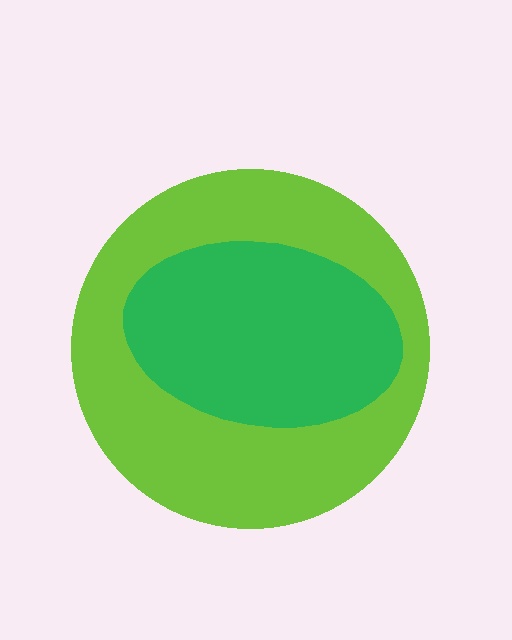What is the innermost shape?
The green ellipse.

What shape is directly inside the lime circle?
The green ellipse.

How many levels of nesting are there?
2.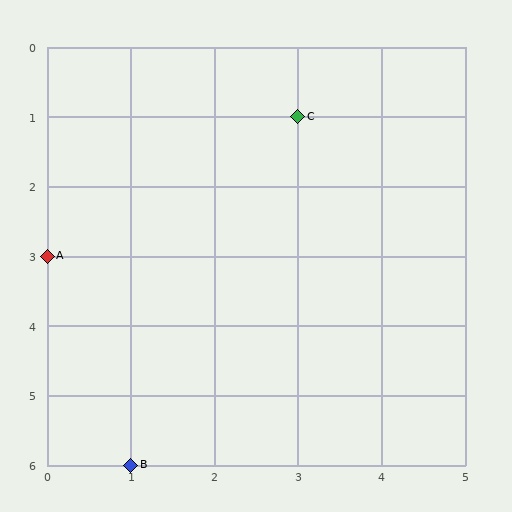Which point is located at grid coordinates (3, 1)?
Point C is at (3, 1).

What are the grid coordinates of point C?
Point C is at grid coordinates (3, 1).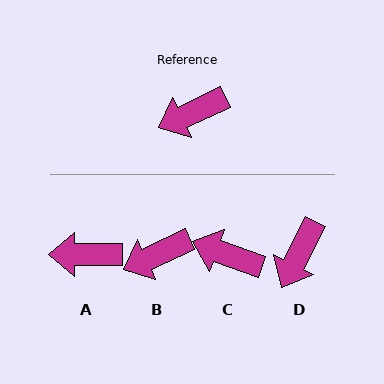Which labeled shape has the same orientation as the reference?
B.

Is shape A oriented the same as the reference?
No, it is off by about 25 degrees.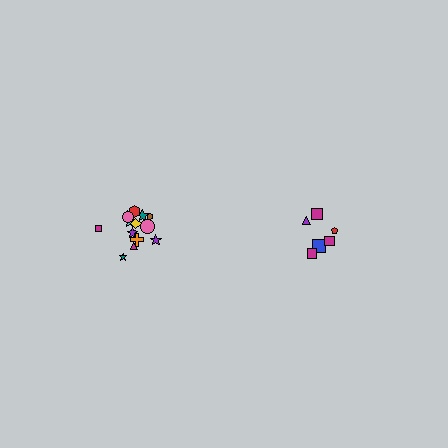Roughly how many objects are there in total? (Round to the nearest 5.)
Roughly 20 objects in total.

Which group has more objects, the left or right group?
The left group.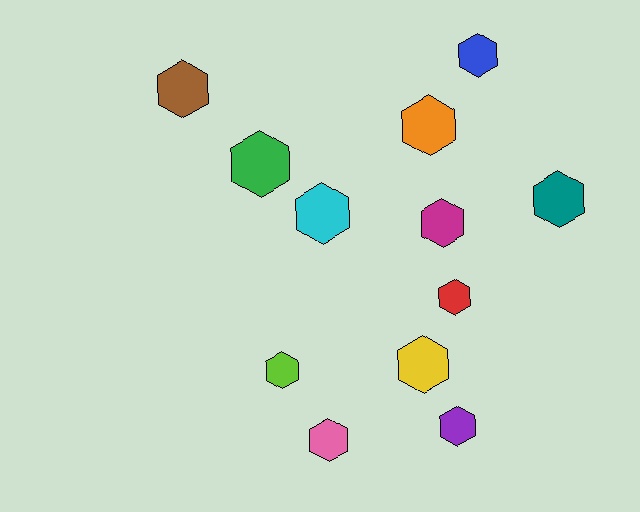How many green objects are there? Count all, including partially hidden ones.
There is 1 green object.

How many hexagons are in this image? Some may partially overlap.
There are 12 hexagons.